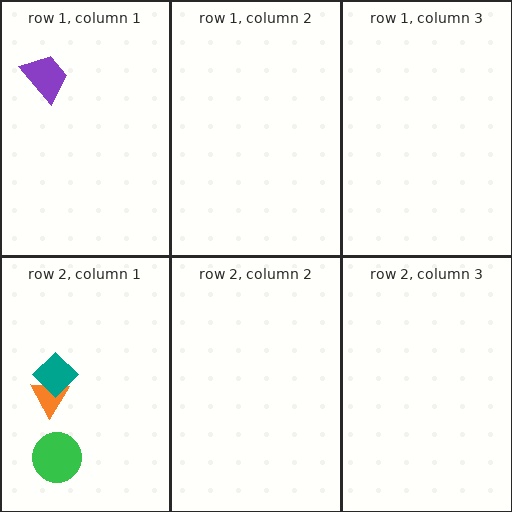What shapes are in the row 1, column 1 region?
The purple trapezoid.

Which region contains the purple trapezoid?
The row 1, column 1 region.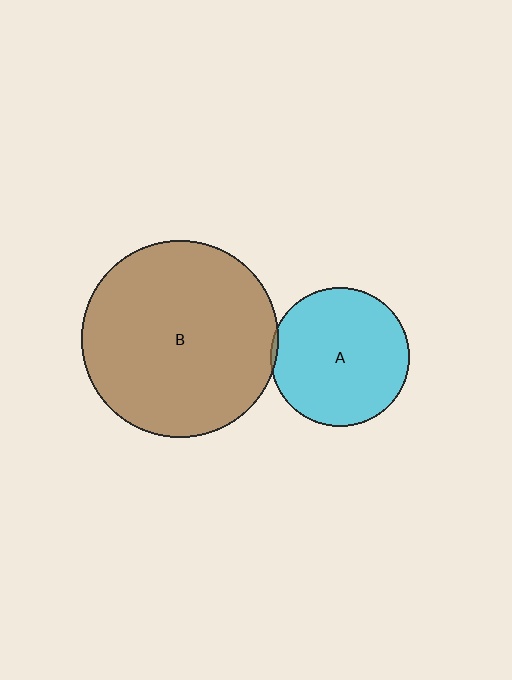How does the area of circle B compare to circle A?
Approximately 2.0 times.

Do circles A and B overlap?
Yes.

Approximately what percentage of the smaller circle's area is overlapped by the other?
Approximately 5%.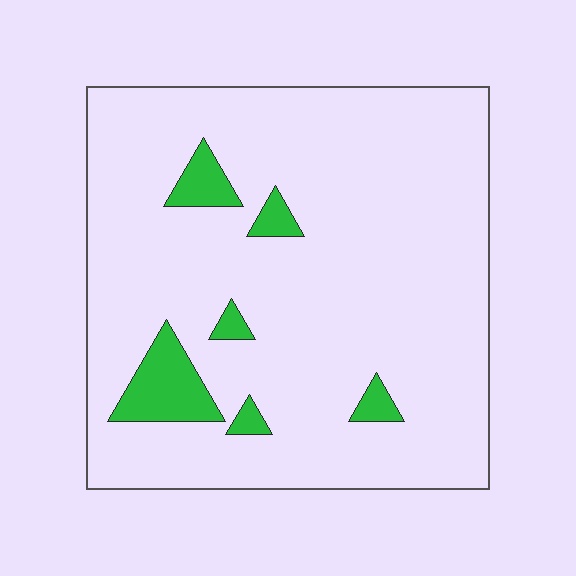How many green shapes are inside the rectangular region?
6.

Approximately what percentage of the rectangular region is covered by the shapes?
Approximately 10%.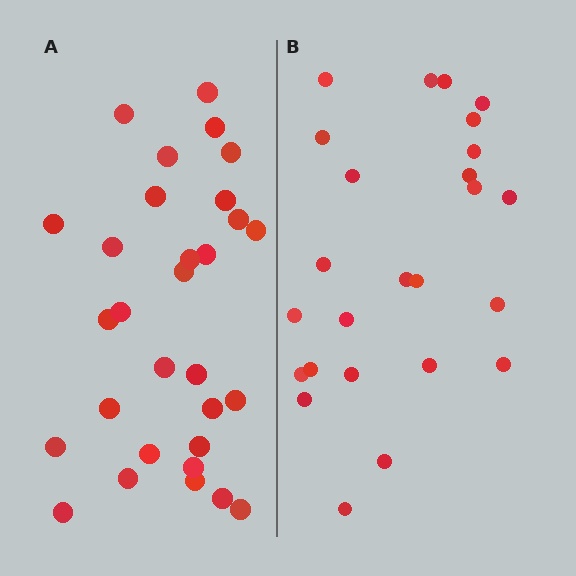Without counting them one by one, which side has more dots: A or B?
Region A (the left region) has more dots.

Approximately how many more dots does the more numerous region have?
Region A has about 5 more dots than region B.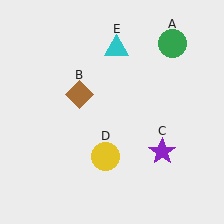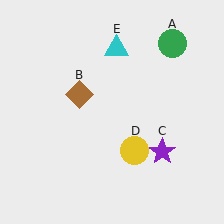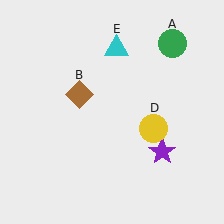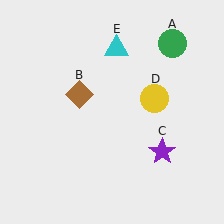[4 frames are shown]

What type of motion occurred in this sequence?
The yellow circle (object D) rotated counterclockwise around the center of the scene.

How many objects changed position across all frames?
1 object changed position: yellow circle (object D).